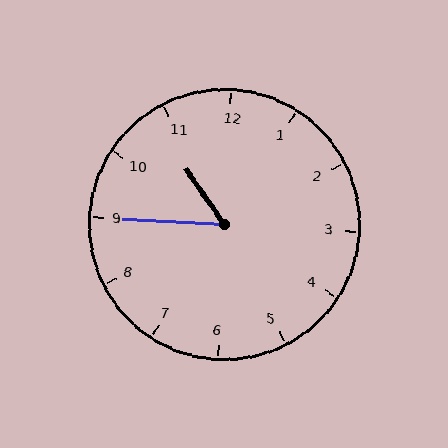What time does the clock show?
10:45.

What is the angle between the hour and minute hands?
Approximately 52 degrees.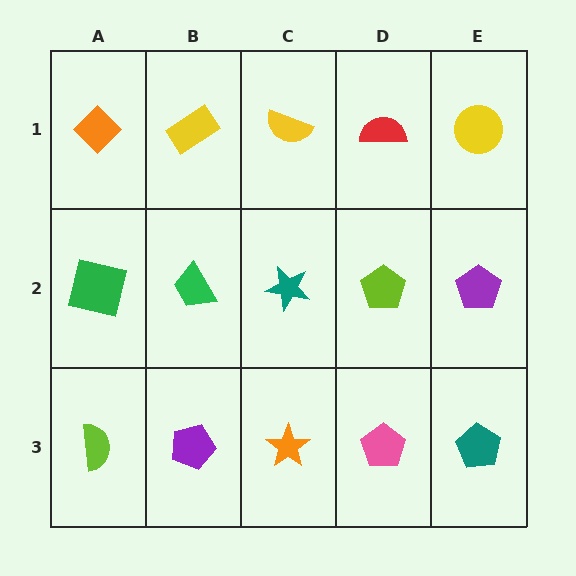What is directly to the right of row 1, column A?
A yellow rectangle.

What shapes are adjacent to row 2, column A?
An orange diamond (row 1, column A), a lime semicircle (row 3, column A), a green trapezoid (row 2, column B).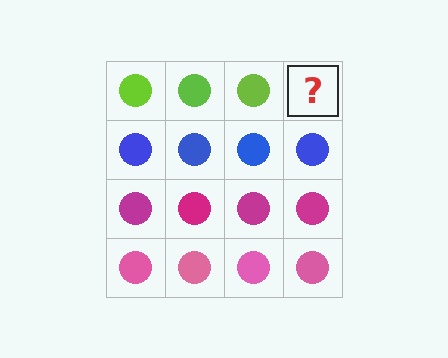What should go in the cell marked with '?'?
The missing cell should contain a lime circle.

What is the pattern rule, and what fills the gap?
The rule is that each row has a consistent color. The gap should be filled with a lime circle.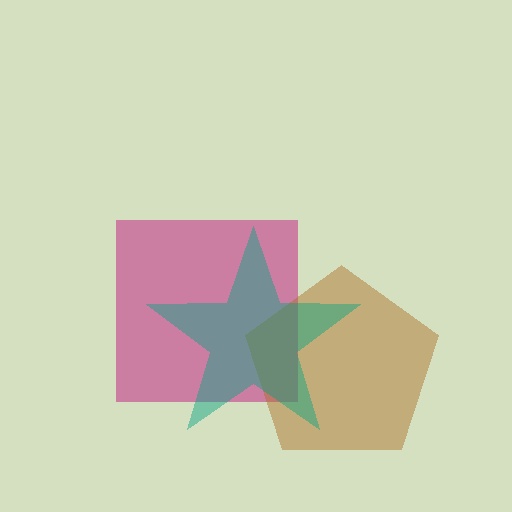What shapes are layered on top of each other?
The layered shapes are: a magenta square, a brown pentagon, a teal star.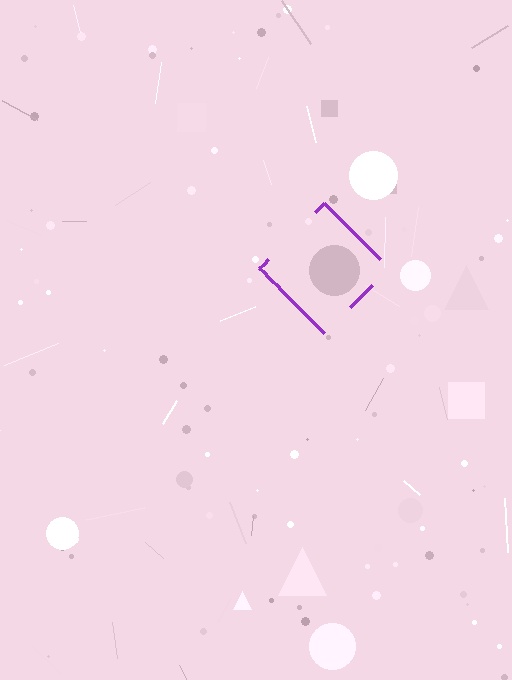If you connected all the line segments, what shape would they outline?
They would outline a diamond.